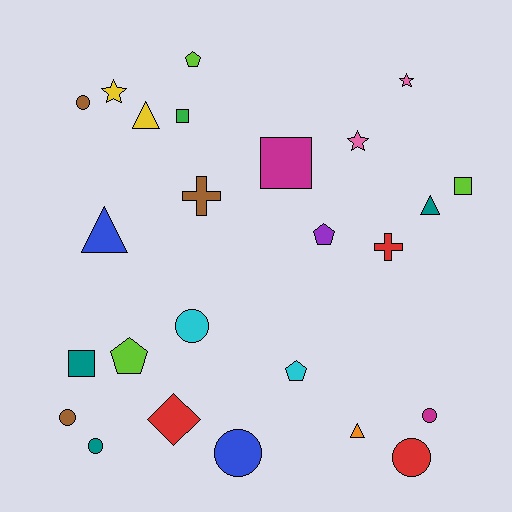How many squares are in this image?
There are 4 squares.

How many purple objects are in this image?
There is 1 purple object.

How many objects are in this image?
There are 25 objects.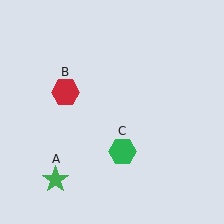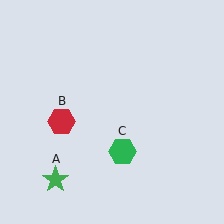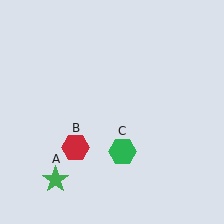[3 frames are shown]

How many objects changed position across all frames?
1 object changed position: red hexagon (object B).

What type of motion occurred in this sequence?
The red hexagon (object B) rotated counterclockwise around the center of the scene.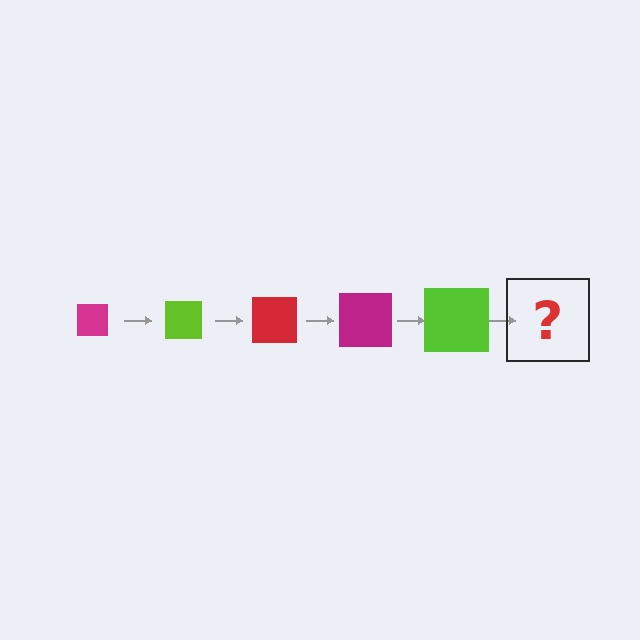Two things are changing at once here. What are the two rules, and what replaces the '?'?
The two rules are that the square grows larger each step and the color cycles through magenta, lime, and red. The '?' should be a red square, larger than the previous one.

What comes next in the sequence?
The next element should be a red square, larger than the previous one.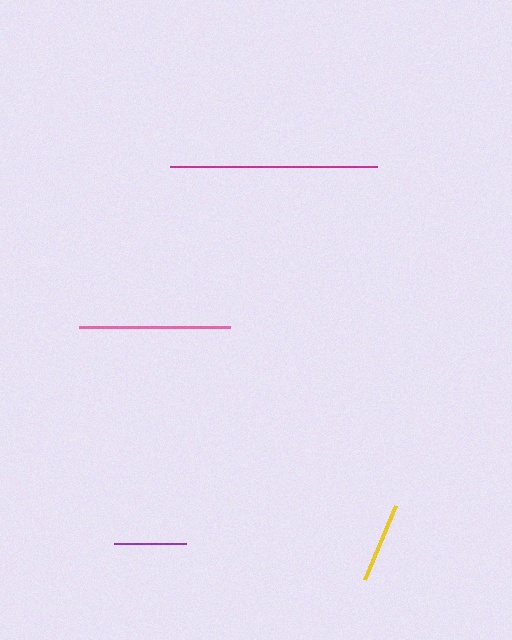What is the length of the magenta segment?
The magenta segment is approximately 208 pixels long.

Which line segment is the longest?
The magenta line is the longest at approximately 208 pixels.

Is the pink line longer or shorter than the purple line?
The pink line is longer than the purple line.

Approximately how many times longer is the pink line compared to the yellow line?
The pink line is approximately 1.9 times the length of the yellow line.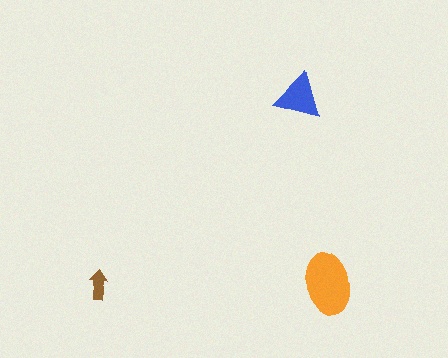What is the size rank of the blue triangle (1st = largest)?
2nd.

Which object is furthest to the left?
The brown arrow is leftmost.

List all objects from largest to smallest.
The orange ellipse, the blue triangle, the brown arrow.